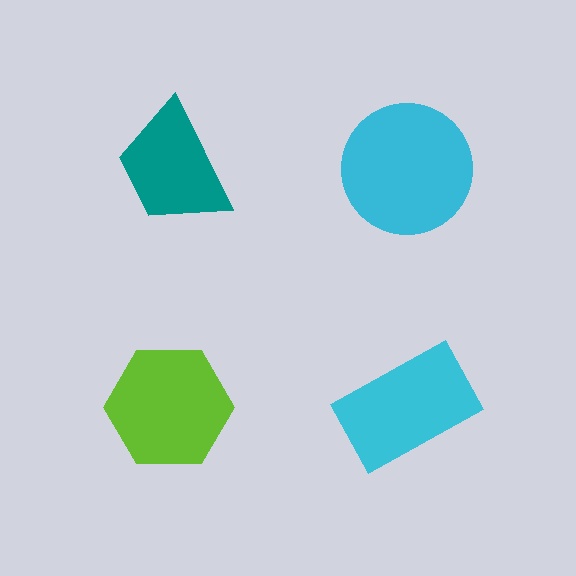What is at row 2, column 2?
A cyan rectangle.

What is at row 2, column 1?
A lime hexagon.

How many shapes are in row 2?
2 shapes.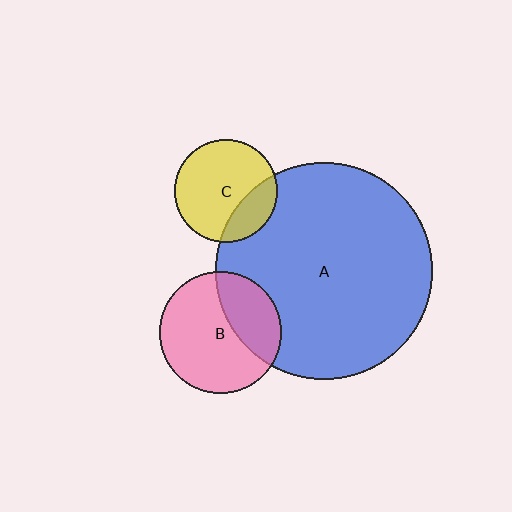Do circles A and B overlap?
Yes.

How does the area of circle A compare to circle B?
Approximately 3.2 times.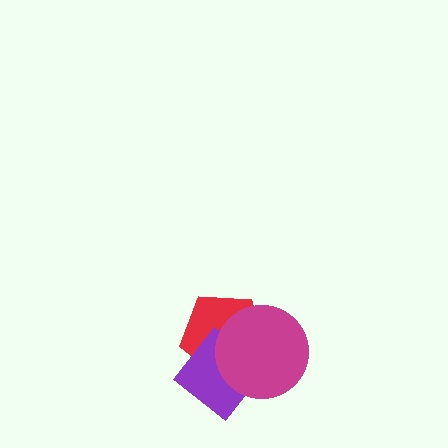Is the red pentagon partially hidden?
Yes, it is partially covered by another shape.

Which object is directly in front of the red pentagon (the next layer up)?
The purple diamond is directly in front of the red pentagon.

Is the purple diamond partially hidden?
Yes, it is partially covered by another shape.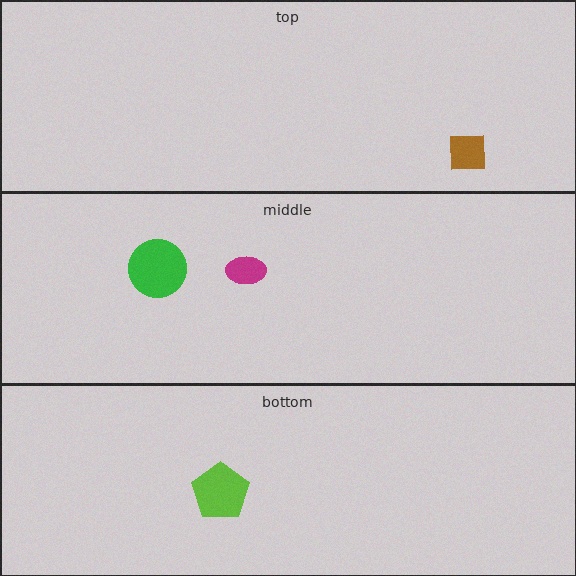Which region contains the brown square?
The top region.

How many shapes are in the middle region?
2.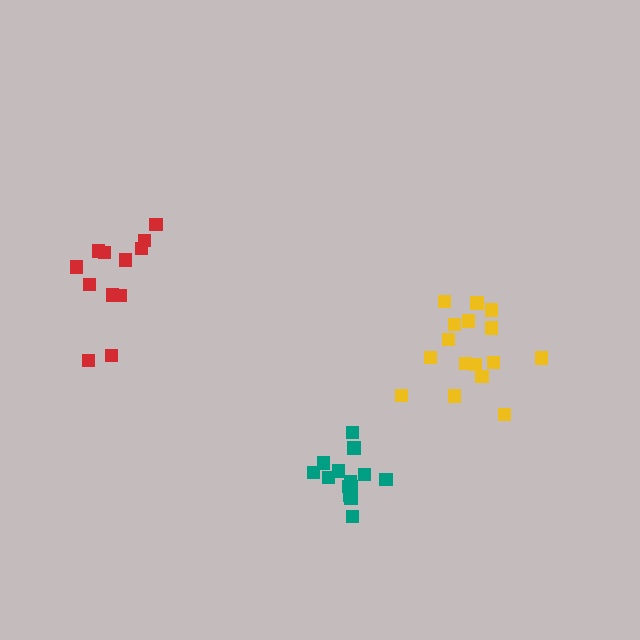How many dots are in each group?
Group 1: 12 dots, Group 2: 16 dots, Group 3: 14 dots (42 total).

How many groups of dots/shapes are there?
There are 3 groups.